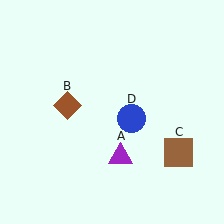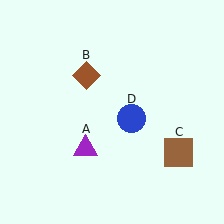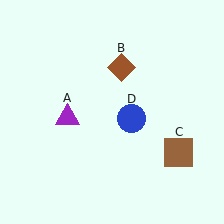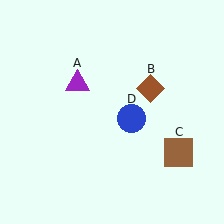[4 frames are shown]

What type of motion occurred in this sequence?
The purple triangle (object A), brown diamond (object B) rotated clockwise around the center of the scene.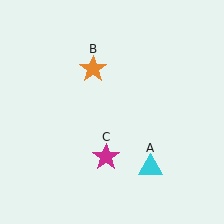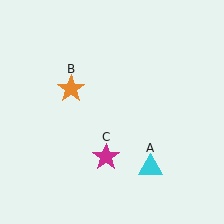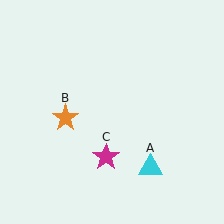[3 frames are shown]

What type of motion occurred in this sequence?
The orange star (object B) rotated counterclockwise around the center of the scene.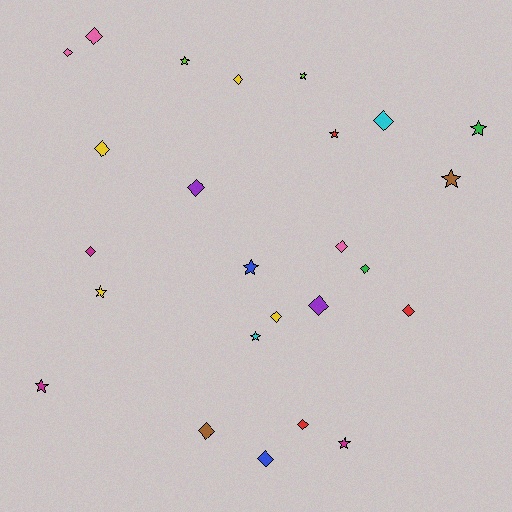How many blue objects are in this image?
There are 2 blue objects.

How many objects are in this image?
There are 25 objects.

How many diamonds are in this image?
There are 15 diamonds.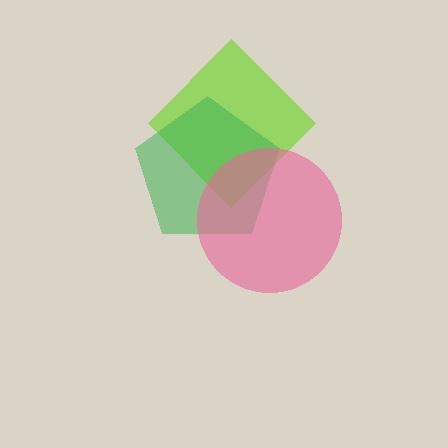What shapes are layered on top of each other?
The layered shapes are: a lime diamond, a green pentagon, a pink circle.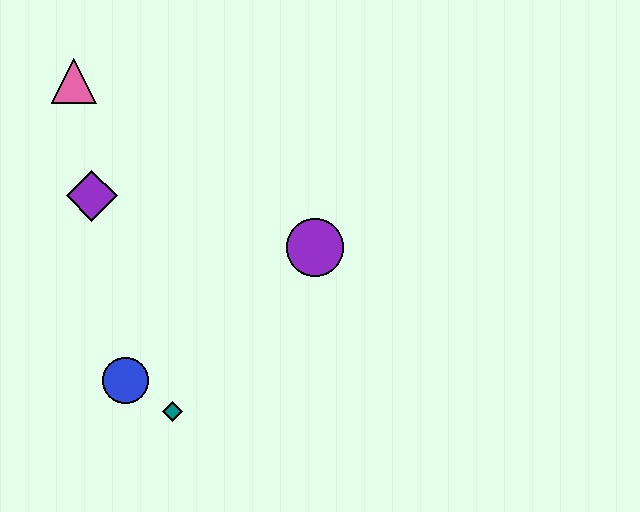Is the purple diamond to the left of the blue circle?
Yes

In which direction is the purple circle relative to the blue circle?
The purple circle is to the right of the blue circle.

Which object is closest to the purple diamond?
The pink triangle is closest to the purple diamond.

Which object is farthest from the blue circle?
The pink triangle is farthest from the blue circle.